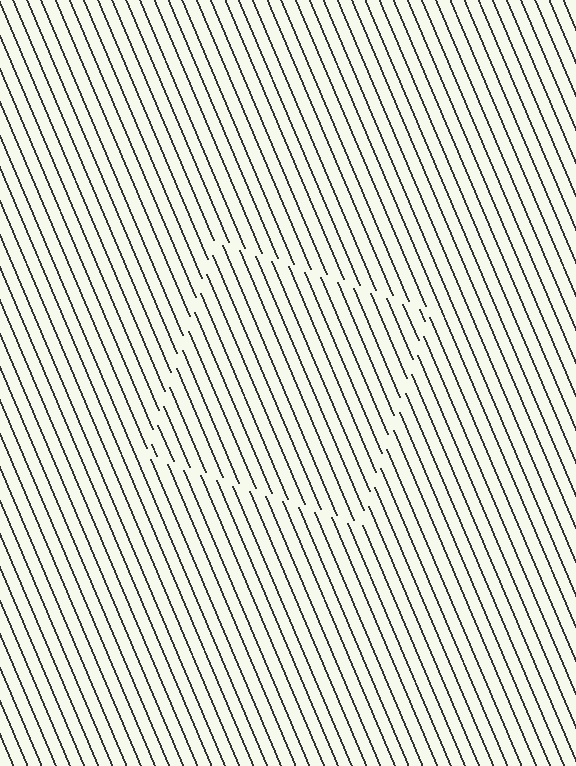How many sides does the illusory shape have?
4 sides — the line-ends trace a square.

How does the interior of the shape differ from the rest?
The interior of the shape contains the same grating, shifted by half a period — the contour is defined by the phase discontinuity where line-ends from the inner and outer gratings abut.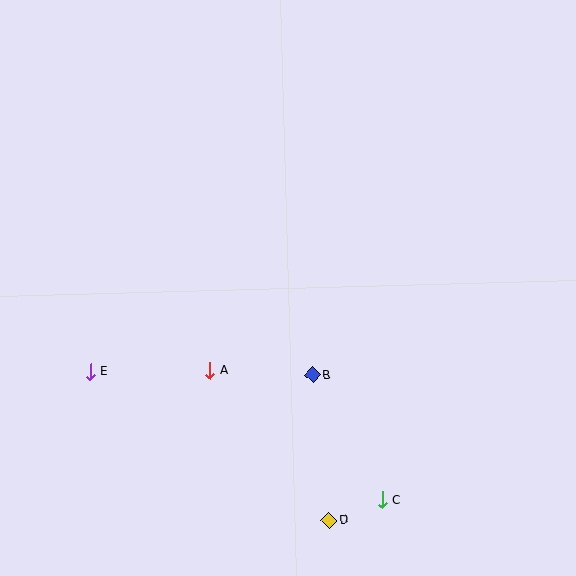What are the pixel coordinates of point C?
Point C is at (382, 500).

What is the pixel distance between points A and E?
The distance between A and E is 120 pixels.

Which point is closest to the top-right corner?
Point B is closest to the top-right corner.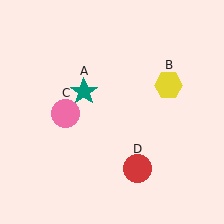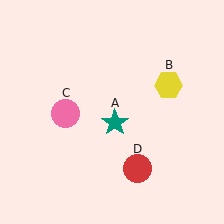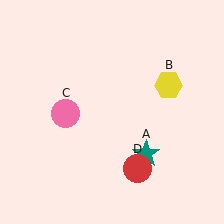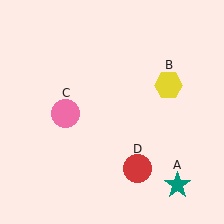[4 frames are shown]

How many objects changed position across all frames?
1 object changed position: teal star (object A).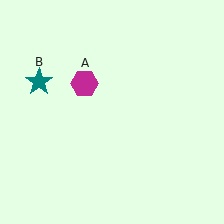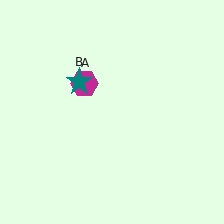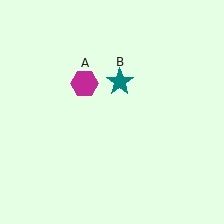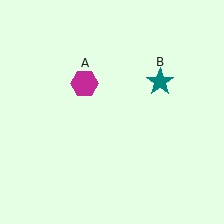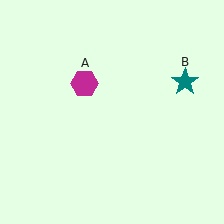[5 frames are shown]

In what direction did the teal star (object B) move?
The teal star (object B) moved right.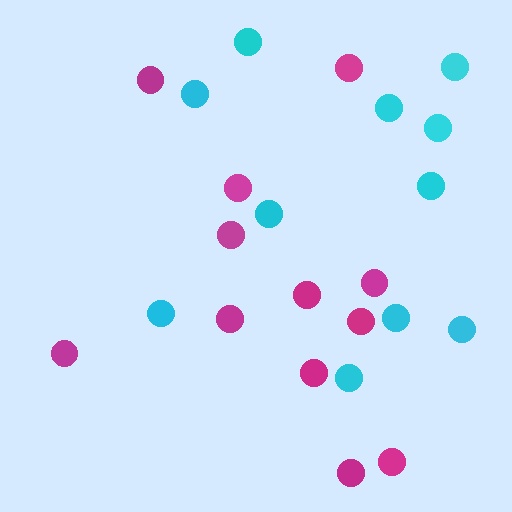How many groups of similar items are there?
There are 2 groups: one group of cyan circles (11) and one group of magenta circles (12).